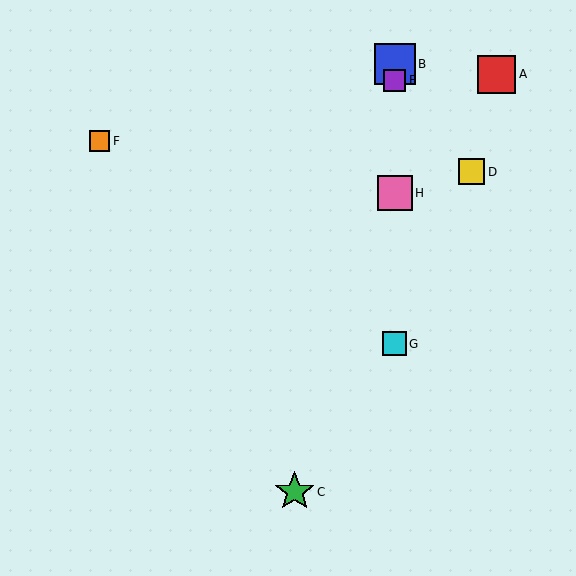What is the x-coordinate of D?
Object D is at x≈471.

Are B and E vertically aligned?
Yes, both are at x≈395.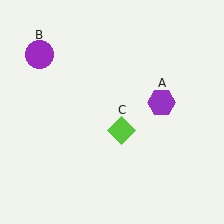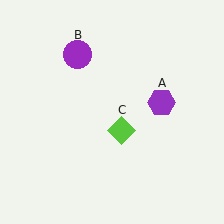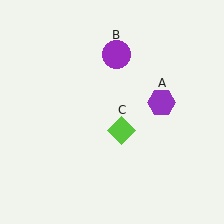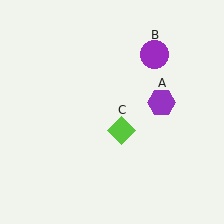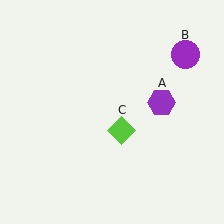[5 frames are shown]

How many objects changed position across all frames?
1 object changed position: purple circle (object B).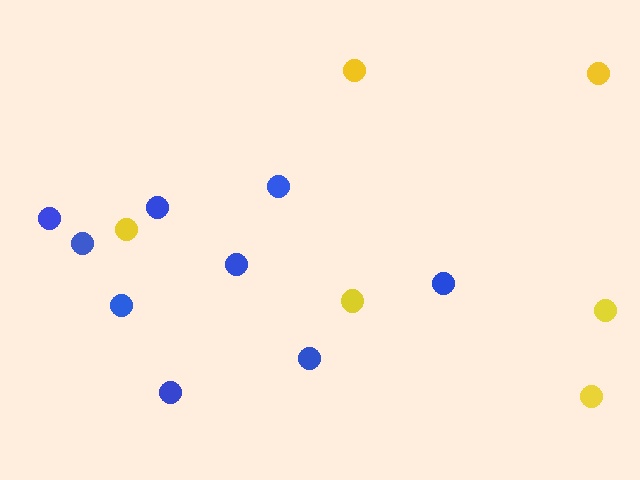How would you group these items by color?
There are 2 groups: one group of blue circles (9) and one group of yellow circles (6).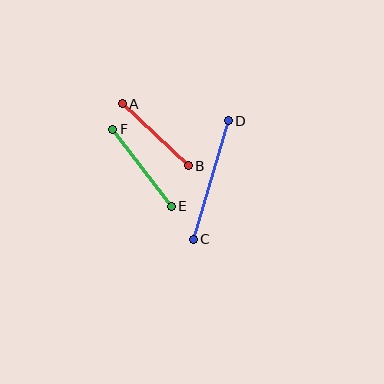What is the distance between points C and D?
The distance is approximately 123 pixels.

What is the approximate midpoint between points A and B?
The midpoint is at approximately (155, 135) pixels.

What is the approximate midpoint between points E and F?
The midpoint is at approximately (142, 168) pixels.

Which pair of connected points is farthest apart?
Points C and D are farthest apart.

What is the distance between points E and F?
The distance is approximately 96 pixels.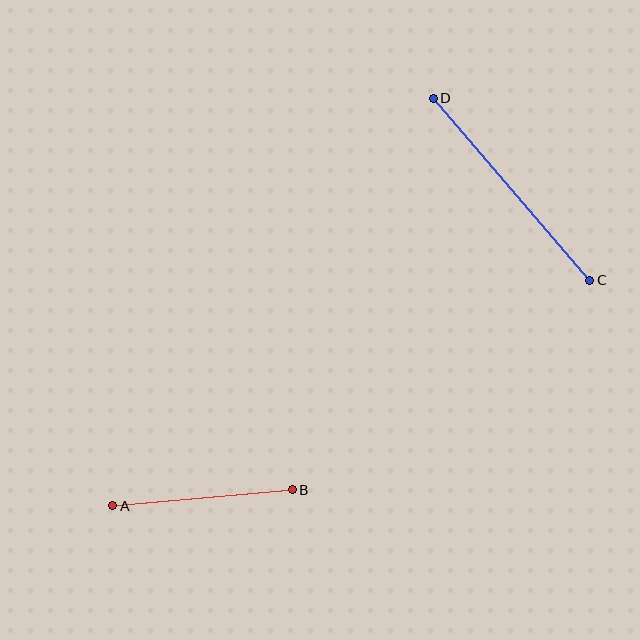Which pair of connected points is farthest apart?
Points C and D are farthest apart.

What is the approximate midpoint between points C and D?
The midpoint is at approximately (511, 189) pixels.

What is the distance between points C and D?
The distance is approximately 240 pixels.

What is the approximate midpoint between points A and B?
The midpoint is at approximately (202, 498) pixels.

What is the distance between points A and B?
The distance is approximately 180 pixels.